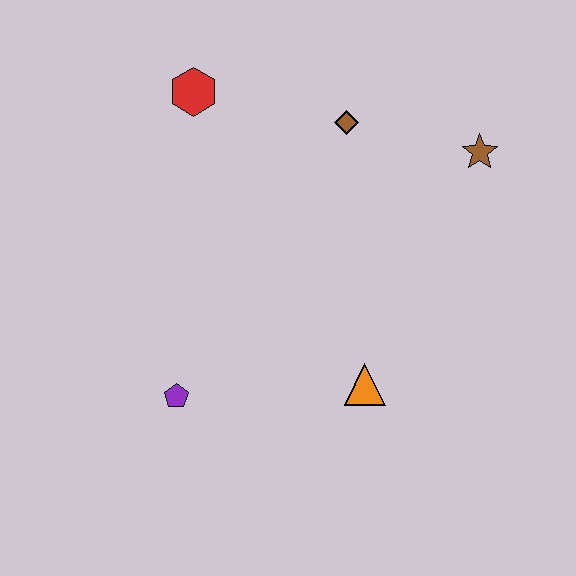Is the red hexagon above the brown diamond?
Yes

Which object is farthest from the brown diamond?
The purple pentagon is farthest from the brown diamond.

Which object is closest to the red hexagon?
The brown diamond is closest to the red hexagon.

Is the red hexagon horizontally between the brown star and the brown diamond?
No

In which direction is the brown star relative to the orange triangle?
The brown star is above the orange triangle.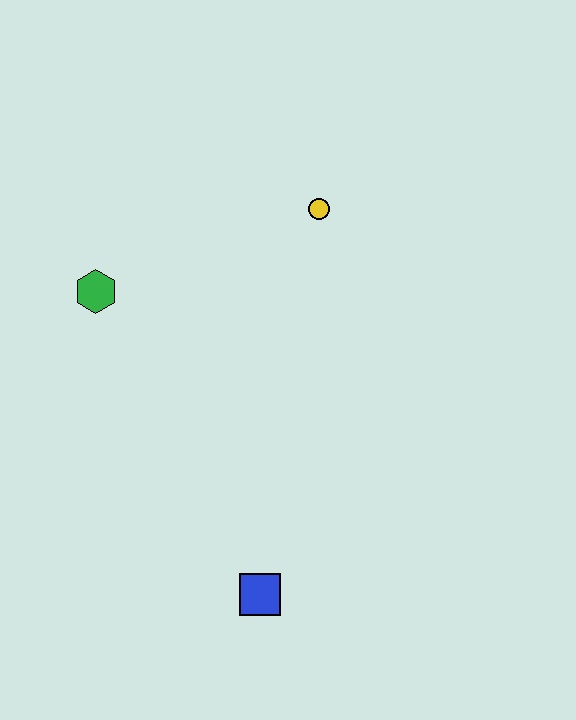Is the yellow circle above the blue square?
Yes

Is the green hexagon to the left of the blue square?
Yes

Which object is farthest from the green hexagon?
The blue square is farthest from the green hexagon.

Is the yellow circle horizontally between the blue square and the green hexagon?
No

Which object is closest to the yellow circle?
The green hexagon is closest to the yellow circle.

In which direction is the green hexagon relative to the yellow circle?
The green hexagon is to the left of the yellow circle.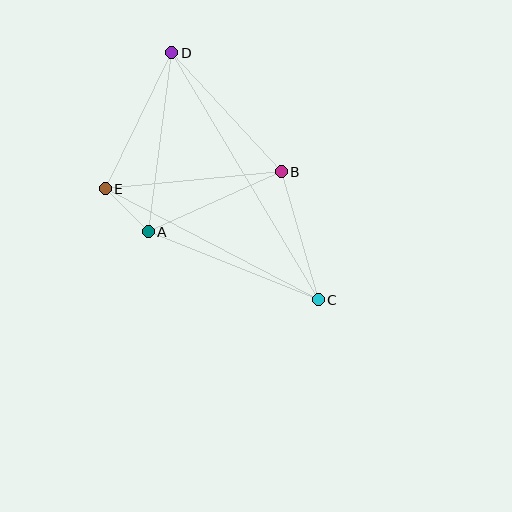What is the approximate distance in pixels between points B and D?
The distance between B and D is approximately 161 pixels.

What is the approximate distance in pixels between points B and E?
The distance between B and E is approximately 177 pixels.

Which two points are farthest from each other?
Points C and D are farthest from each other.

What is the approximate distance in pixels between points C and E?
The distance between C and E is approximately 240 pixels.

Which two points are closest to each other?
Points A and E are closest to each other.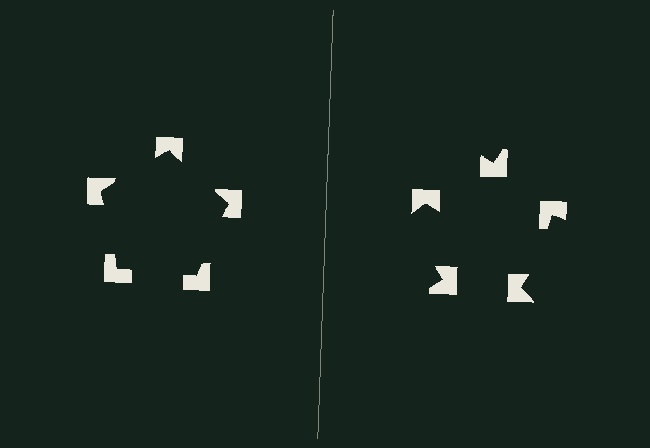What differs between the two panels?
The notched squares are positioned identically on both sides; only the wedge orientations differ. On the left they align to a pentagon; on the right they are misaligned.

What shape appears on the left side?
An illusory pentagon.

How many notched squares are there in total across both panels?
10 — 5 on each side.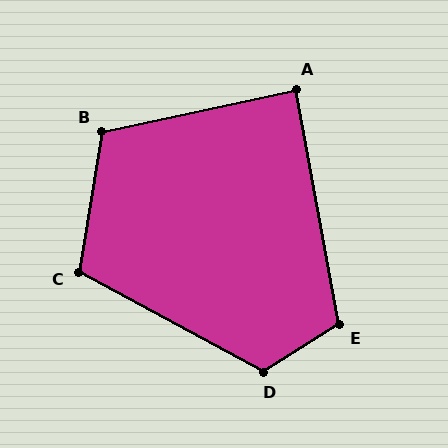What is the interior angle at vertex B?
Approximately 112 degrees (obtuse).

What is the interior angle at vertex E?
Approximately 112 degrees (obtuse).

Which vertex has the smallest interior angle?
A, at approximately 88 degrees.